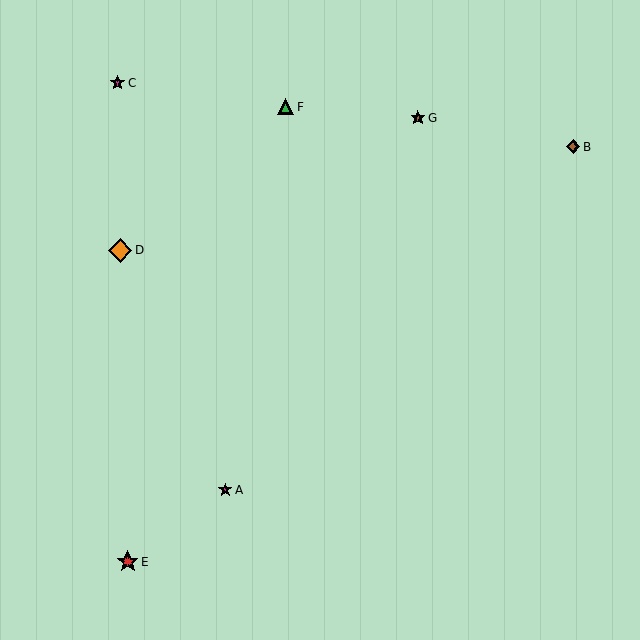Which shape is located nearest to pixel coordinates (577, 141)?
The brown diamond (labeled B) at (573, 147) is nearest to that location.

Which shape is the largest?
The orange diamond (labeled D) is the largest.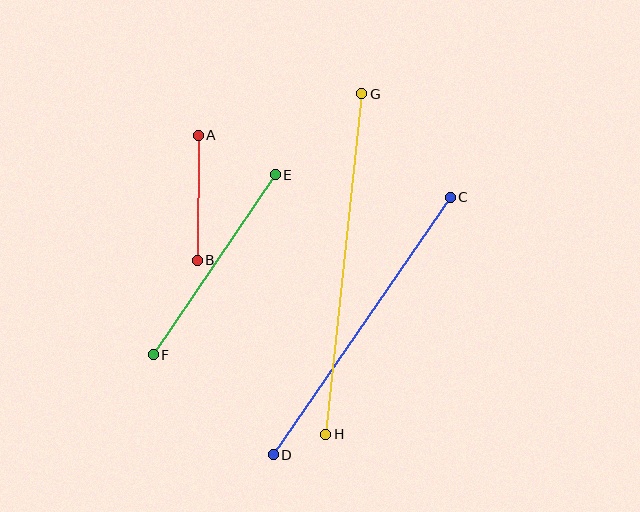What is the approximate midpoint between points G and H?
The midpoint is at approximately (344, 264) pixels.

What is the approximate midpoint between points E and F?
The midpoint is at approximately (214, 265) pixels.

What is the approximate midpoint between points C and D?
The midpoint is at approximately (362, 326) pixels.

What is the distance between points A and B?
The distance is approximately 125 pixels.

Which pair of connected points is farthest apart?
Points G and H are farthest apart.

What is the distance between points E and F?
The distance is approximately 217 pixels.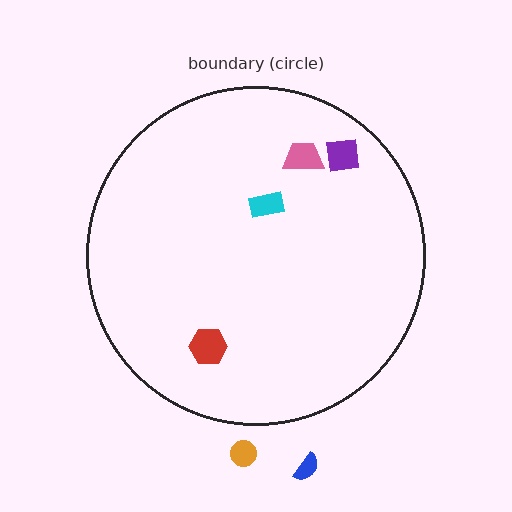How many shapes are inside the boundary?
4 inside, 2 outside.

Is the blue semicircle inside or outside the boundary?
Outside.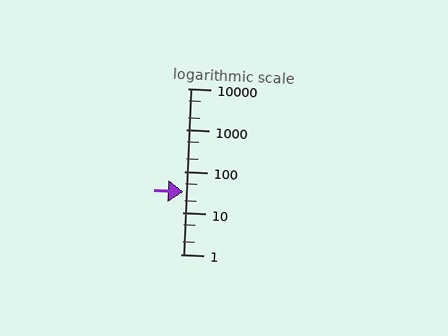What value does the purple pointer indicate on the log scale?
The pointer indicates approximately 32.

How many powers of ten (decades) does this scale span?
The scale spans 4 decades, from 1 to 10000.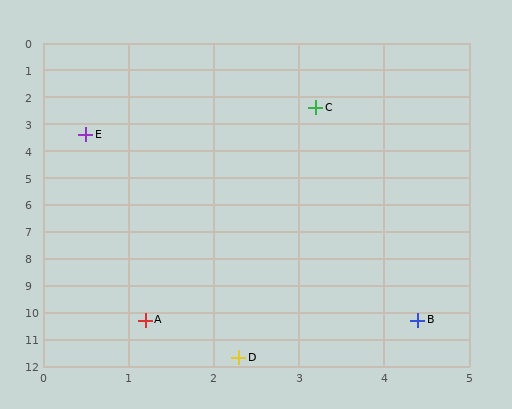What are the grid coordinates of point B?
Point B is at approximately (4.4, 10.3).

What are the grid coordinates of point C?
Point C is at approximately (3.2, 2.4).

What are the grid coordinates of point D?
Point D is at approximately (2.3, 11.7).